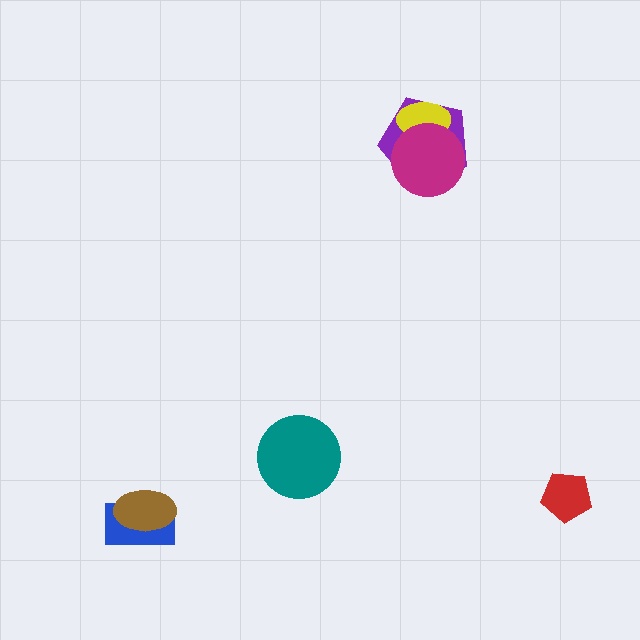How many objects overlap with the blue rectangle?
1 object overlaps with the blue rectangle.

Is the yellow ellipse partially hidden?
Yes, it is partially covered by another shape.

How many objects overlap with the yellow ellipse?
2 objects overlap with the yellow ellipse.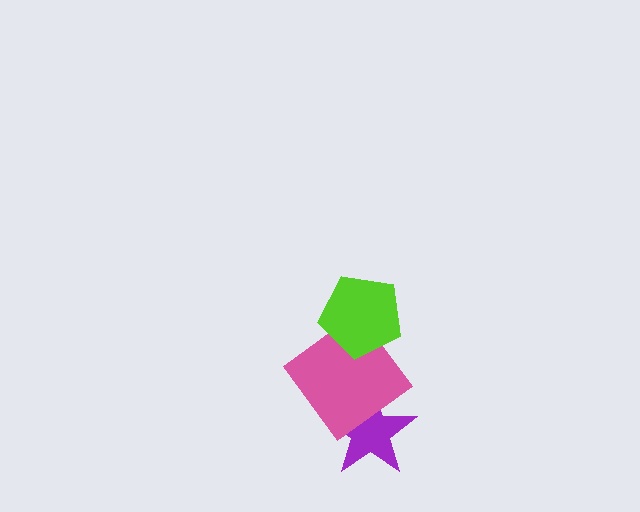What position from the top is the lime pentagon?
The lime pentagon is 1st from the top.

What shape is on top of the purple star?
The pink diamond is on top of the purple star.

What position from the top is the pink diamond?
The pink diamond is 2nd from the top.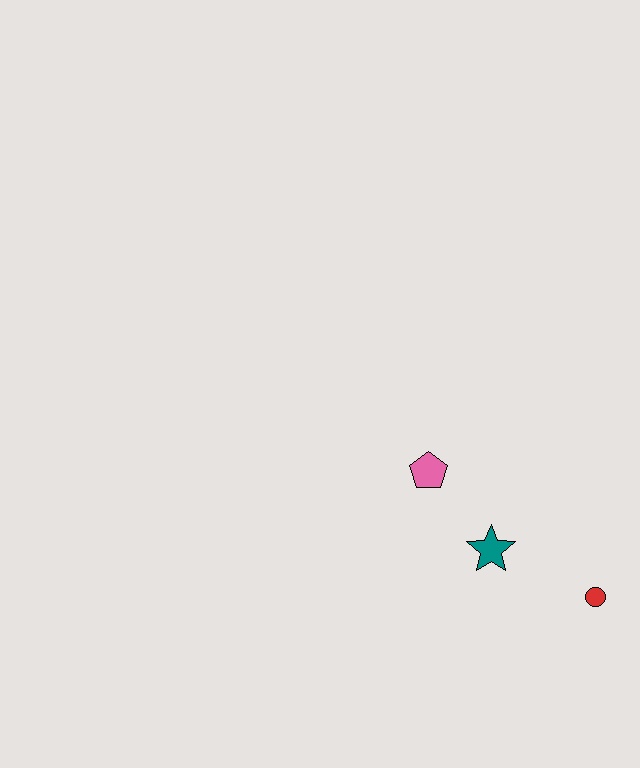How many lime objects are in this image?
There are no lime objects.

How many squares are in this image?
There are no squares.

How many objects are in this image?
There are 3 objects.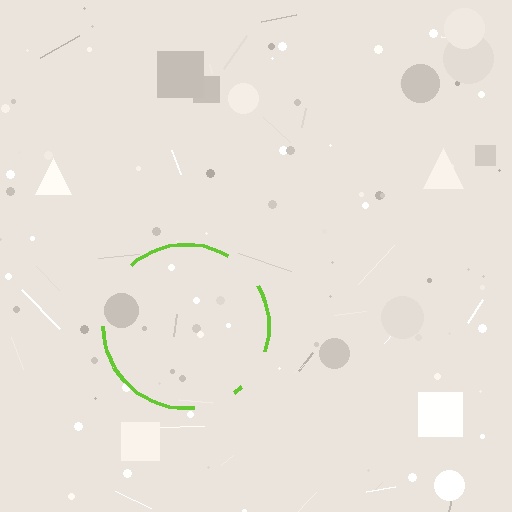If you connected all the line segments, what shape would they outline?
They would outline a circle.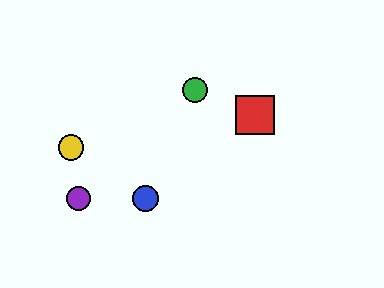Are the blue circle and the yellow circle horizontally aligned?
No, the blue circle is at y≈198 and the yellow circle is at y≈147.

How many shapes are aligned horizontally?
2 shapes (the blue circle, the purple circle) are aligned horizontally.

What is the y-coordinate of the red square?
The red square is at y≈115.